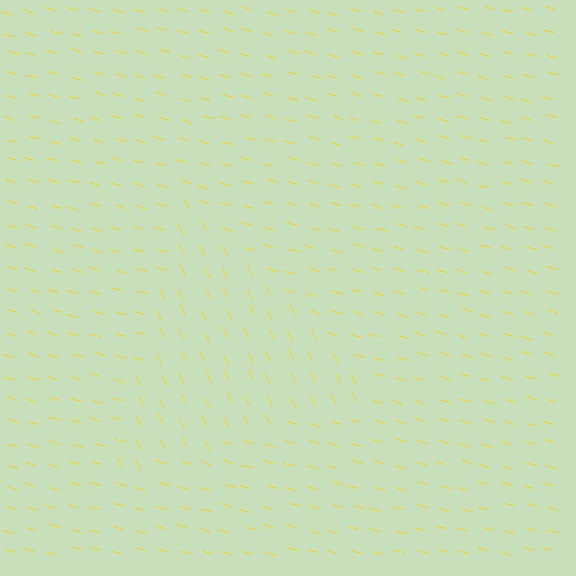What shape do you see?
I see a triangle.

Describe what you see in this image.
The image is filled with small yellow line segments. A triangle region in the image has lines oriented differently from the surrounding lines, creating a visible texture boundary.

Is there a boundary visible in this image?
Yes, there is a texture boundary formed by a change in line orientation.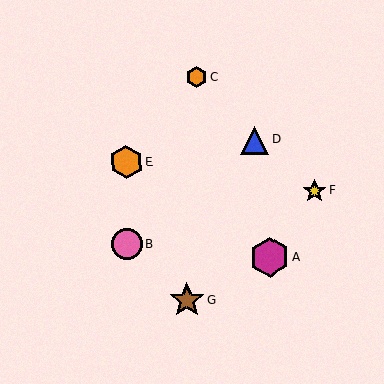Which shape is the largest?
The magenta hexagon (labeled A) is the largest.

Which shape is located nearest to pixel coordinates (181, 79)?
The orange hexagon (labeled C) at (196, 77) is nearest to that location.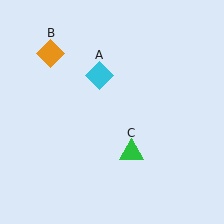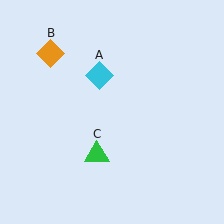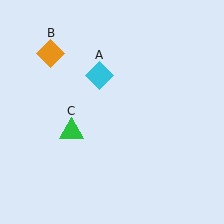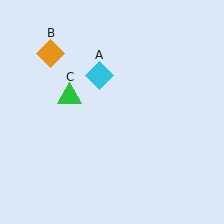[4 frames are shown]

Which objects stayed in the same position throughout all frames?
Cyan diamond (object A) and orange diamond (object B) remained stationary.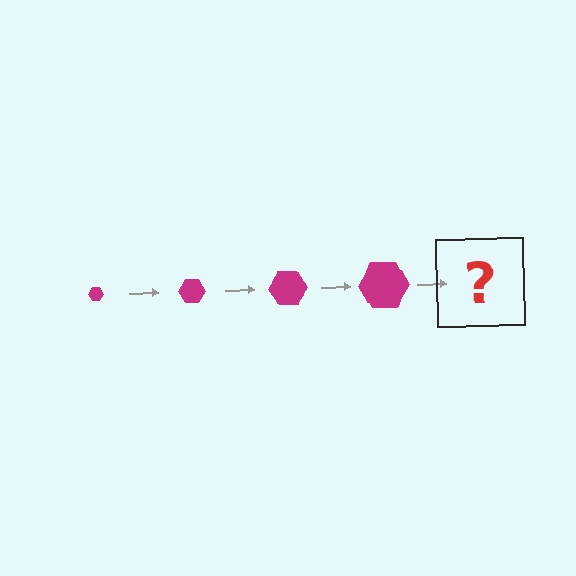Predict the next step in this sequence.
The next step is a magenta hexagon, larger than the previous one.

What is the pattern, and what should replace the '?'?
The pattern is that the hexagon gets progressively larger each step. The '?' should be a magenta hexagon, larger than the previous one.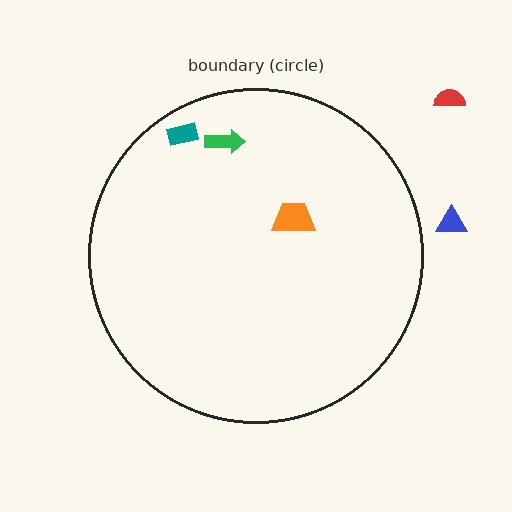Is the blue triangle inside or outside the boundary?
Outside.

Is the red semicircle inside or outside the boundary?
Outside.